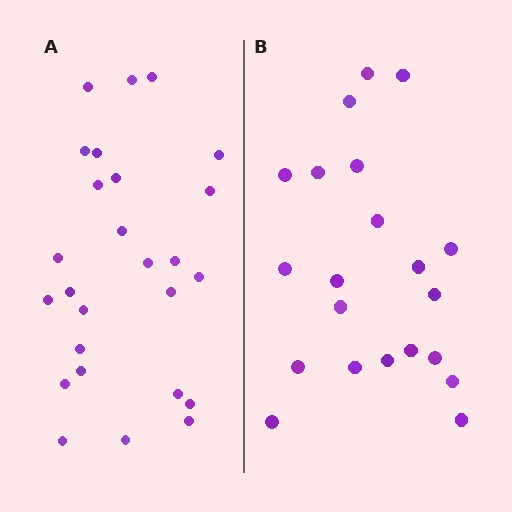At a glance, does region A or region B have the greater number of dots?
Region A (the left region) has more dots.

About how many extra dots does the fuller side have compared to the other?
Region A has about 5 more dots than region B.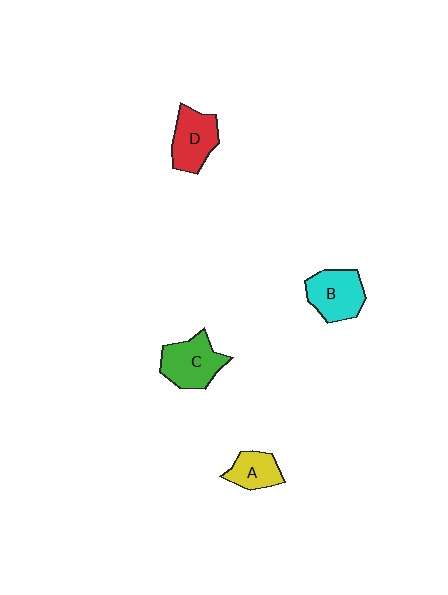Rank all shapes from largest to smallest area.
From largest to smallest: C (green), B (cyan), D (red), A (yellow).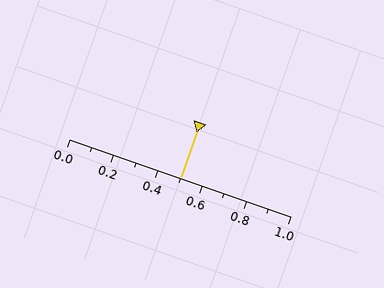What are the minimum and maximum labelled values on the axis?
The axis runs from 0.0 to 1.0.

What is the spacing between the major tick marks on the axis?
The major ticks are spaced 0.2 apart.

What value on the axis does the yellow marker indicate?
The marker indicates approximately 0.5.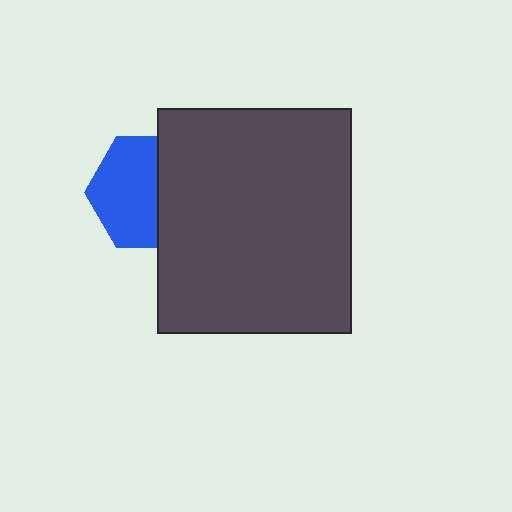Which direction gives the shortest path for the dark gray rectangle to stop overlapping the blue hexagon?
Moving right gives the shortest separation.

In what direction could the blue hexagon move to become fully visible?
The blue hexagon could move left. That would shift it out from behind the dark gray rectangle entirely.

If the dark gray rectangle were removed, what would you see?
You would see the complete blue hexagon.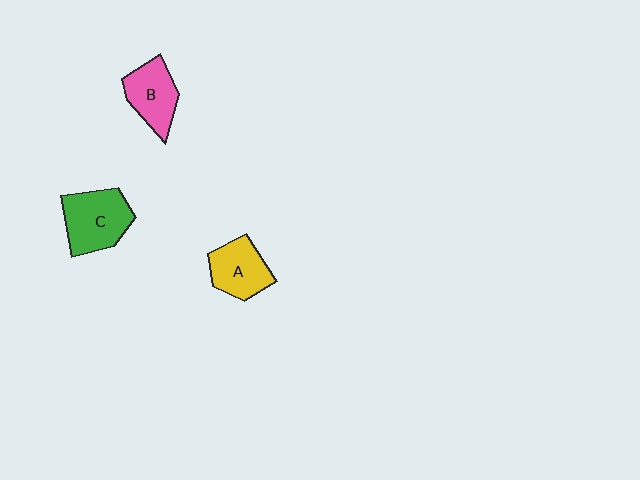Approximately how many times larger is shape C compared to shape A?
Approximately 1.3 times.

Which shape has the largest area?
Shape C (green).